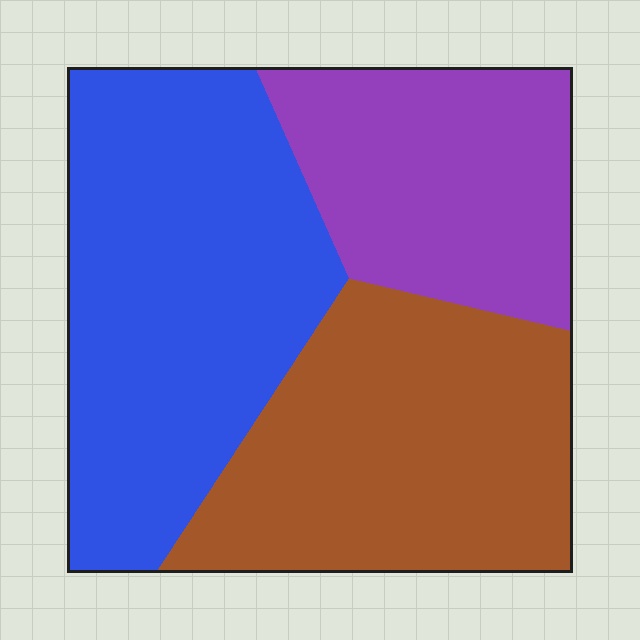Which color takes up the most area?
Blue, at roughly 40%.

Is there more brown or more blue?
Blue.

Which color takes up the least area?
Purple, at roughly 25%.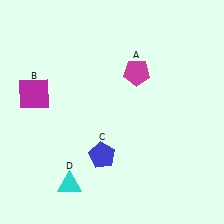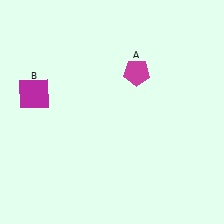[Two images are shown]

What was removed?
The cyan triangle (D), the blue pentagon (C) were removed in Image 2.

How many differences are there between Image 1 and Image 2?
There are 2 differences between the two images.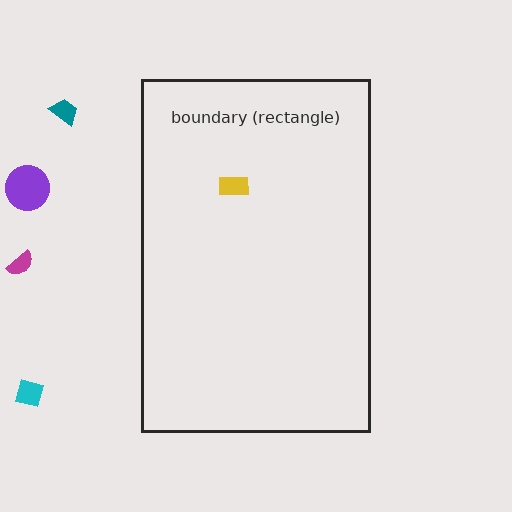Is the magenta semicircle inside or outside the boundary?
Outside.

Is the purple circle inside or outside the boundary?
Outside.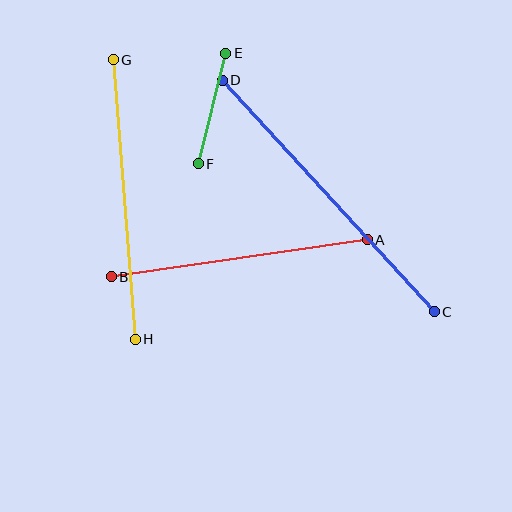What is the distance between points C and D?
The distance is approximately 314 pixels.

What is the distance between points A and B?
The distance is approximately 259 pixels.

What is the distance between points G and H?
The distance is approximately 280 pixels.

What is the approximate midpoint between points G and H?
The midpoint is at approximately (124, 200) pixels.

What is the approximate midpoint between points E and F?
The midpoint is at approximately (212, 109) pixels.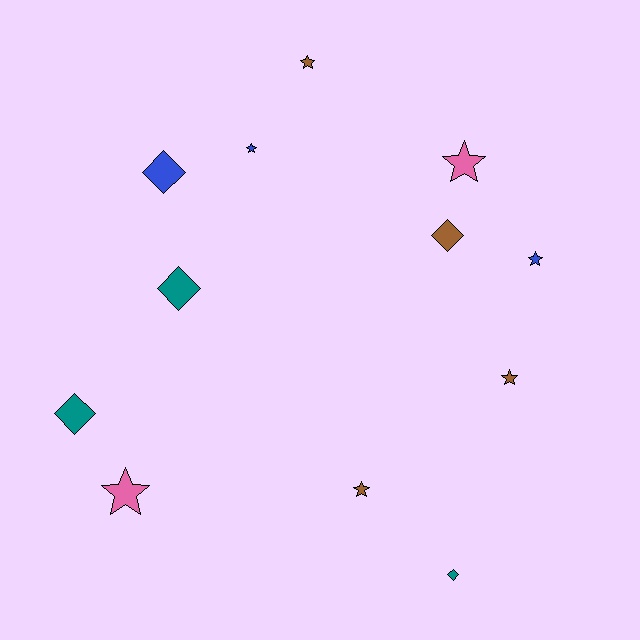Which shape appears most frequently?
Star, with 7 objects.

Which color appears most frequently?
Brown, with 4 objects.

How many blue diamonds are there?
There is 1 blue diamond.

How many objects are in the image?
There are 12 objects.